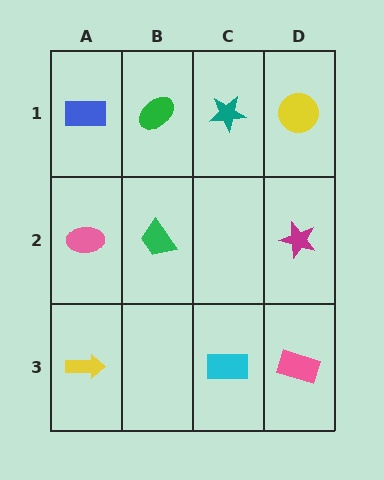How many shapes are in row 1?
4 shapes.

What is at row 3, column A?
A yellow arrow.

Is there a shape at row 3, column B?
No, that cell is empty.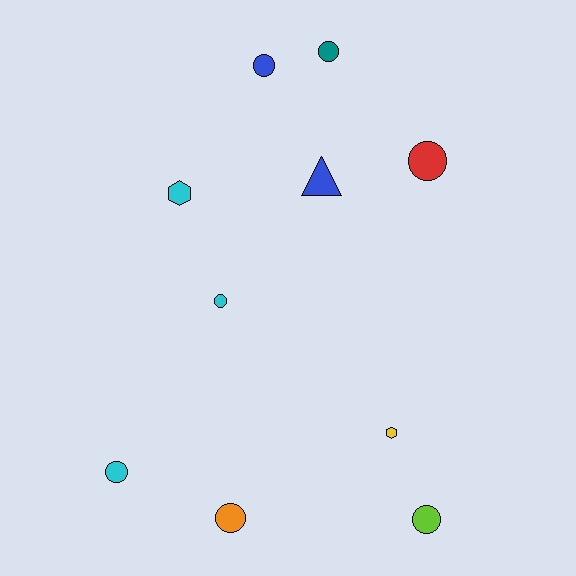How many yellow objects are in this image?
There is 1 yellow object.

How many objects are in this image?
There are 10 objects.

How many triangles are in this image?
There is 1 triangle.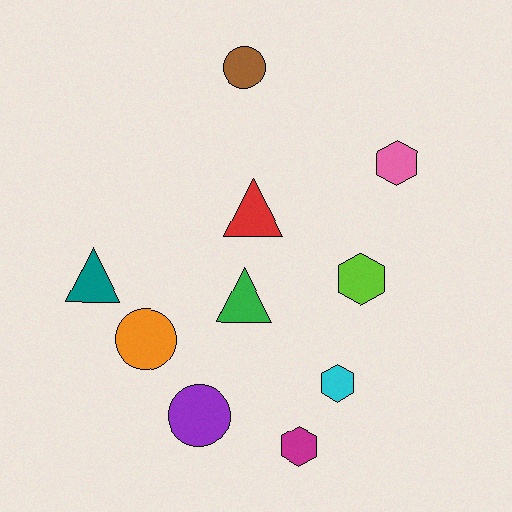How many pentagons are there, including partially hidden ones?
There are no pentagons.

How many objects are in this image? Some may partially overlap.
There are 10 objects.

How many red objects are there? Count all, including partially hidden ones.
There is 1 red object.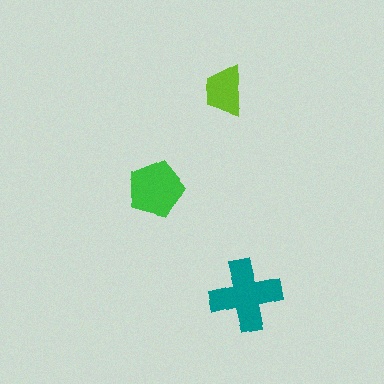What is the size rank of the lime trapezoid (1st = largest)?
3rd.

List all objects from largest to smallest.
The teal cross, the green pentagon, the lime trapezoid.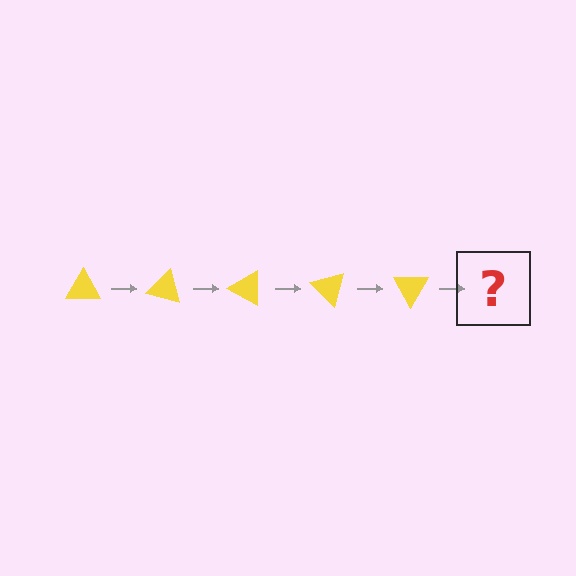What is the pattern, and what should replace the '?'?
The pattern is that the triangle rotates 15 degrees each step. The '?' should be a yellow triangle rotated 75 degrees.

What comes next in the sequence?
The next element should be a yellow triangle rotated 75 degrees.